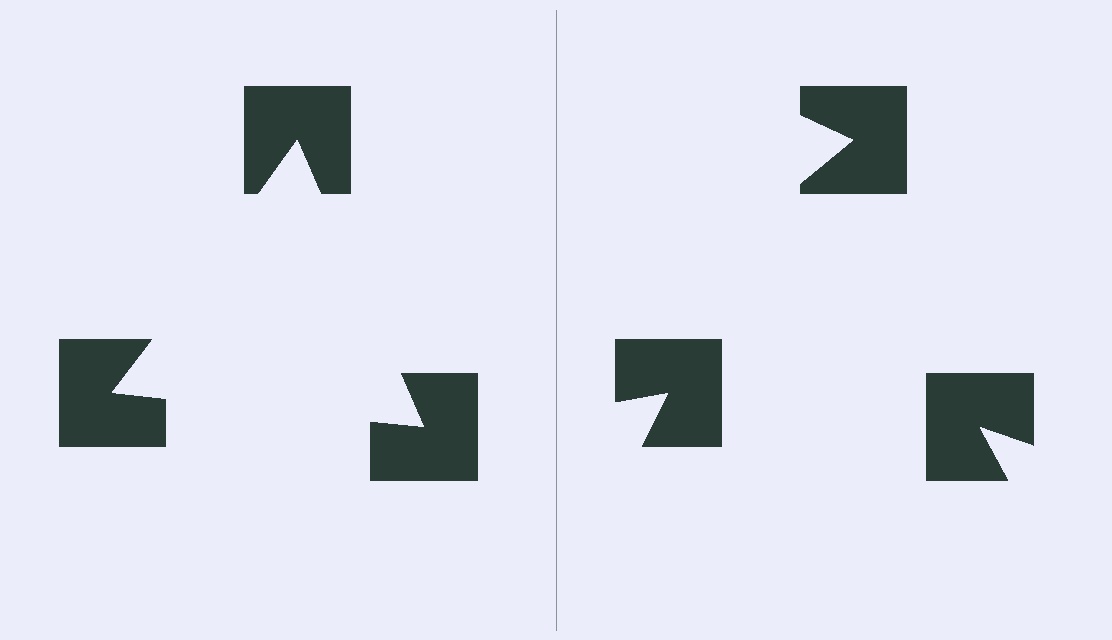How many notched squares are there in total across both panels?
6 — 3 on each side.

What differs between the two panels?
The notched squares are positioned identically on both sides; only the wedge orientations differ. On the left they align to a triangle; on the right they are misaligned.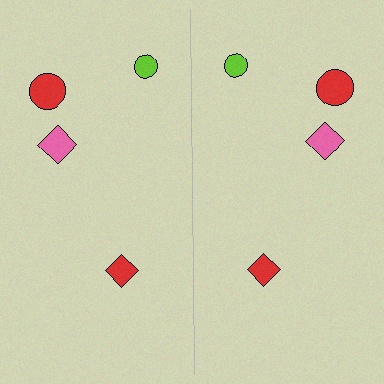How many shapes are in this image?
There are 8 shapes in this image.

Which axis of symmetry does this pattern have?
The pattern has a vertical axis of symmetry running through the center of the image.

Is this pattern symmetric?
Yes, this pattern has bilateral (reflection) symmetry.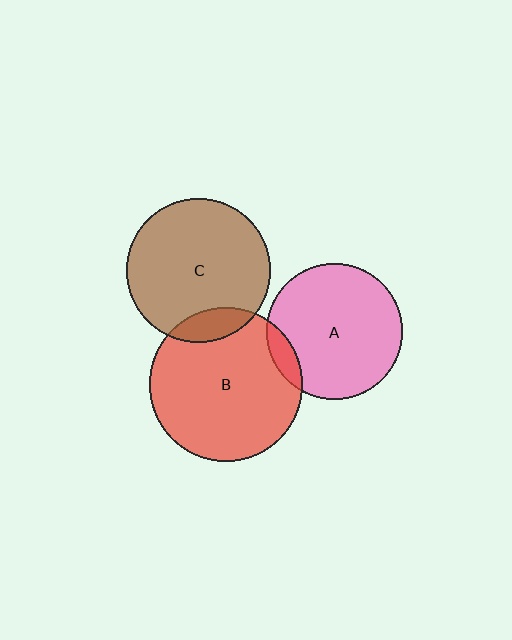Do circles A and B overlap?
Yes.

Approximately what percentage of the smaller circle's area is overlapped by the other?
Approximately 10%.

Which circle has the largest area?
Circle B (red).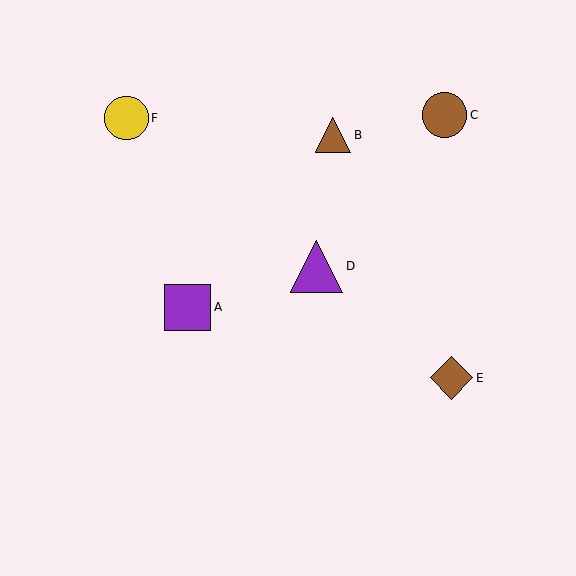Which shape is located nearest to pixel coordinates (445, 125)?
The brown circle (labeled C) at (445, 115) is nearest to that location.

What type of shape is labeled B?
Shape B is a brown triangle.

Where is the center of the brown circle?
The center of the brown circle is at (445, 115).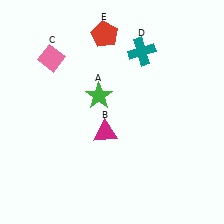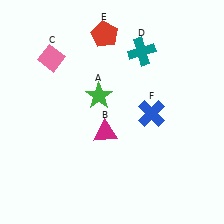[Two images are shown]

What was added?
A blue cross (F) was added in Image 2.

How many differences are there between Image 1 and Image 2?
There is 1 difference between the two images.